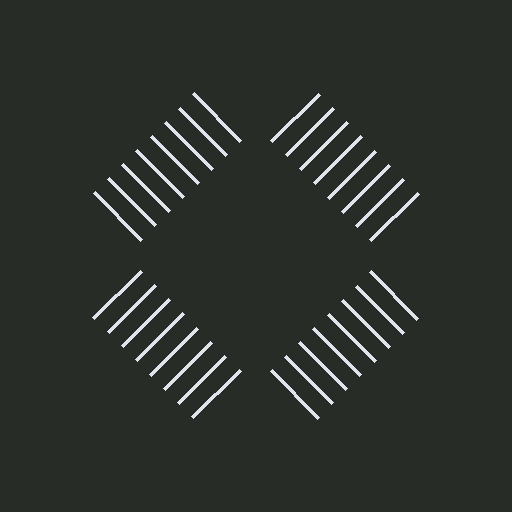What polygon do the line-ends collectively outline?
An illusory square — the line segments terminate on its edges but no continuous stroke is drawn.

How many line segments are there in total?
32 — 8 along each of the 4 edges.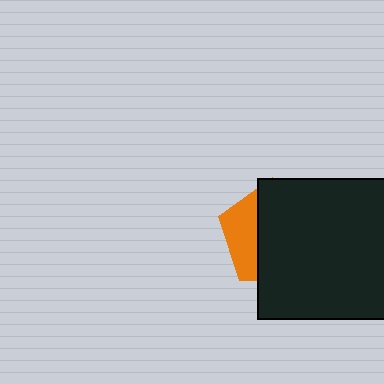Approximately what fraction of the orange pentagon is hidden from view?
Roughly 69% of the orange pentagon is hidden behind the black square.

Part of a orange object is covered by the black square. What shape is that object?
It is a pentagon.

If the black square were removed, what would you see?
You would see the complete orange pentagon.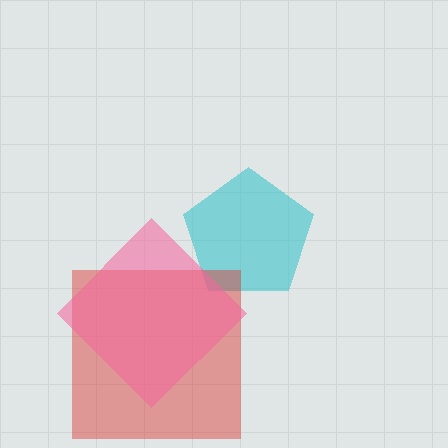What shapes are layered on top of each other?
The layered shapes are: a cyan pentagon, a red square, a pink diamond.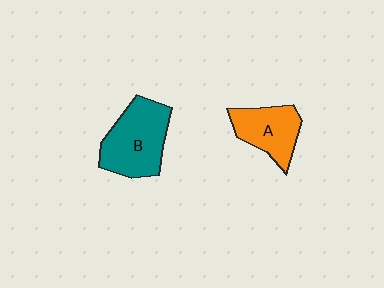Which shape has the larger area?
Shape B (teal).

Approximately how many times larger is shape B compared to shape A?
Approximately 1.4 times.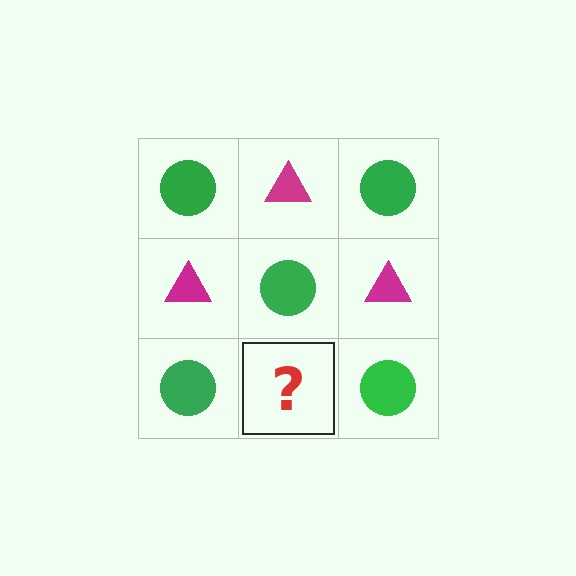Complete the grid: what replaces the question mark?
The question mark should be replaced with a magenta triangle.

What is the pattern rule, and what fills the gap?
The rule is that it alternates green circle and magenta triangle in a checkerboard pattern. The gap should be filled with a magenta triangle.